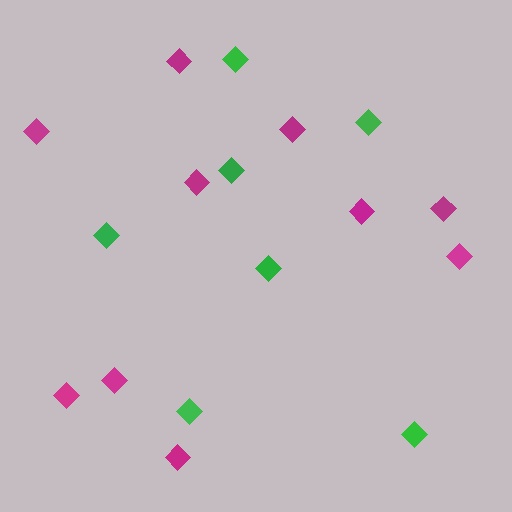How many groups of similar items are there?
There are 2 groups: one group of magenta diamonds (10) and one group of green diamonds (7).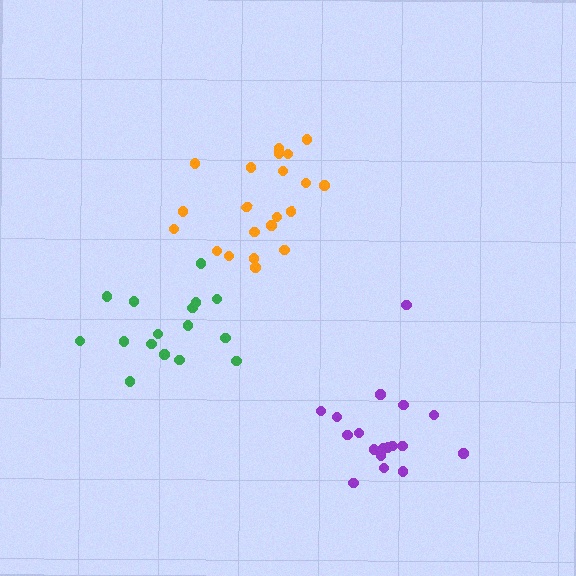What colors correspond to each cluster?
The clusters are colored: orange, purple, green.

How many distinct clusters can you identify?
There are 3 distinct clusters.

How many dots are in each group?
Group 1: 21 dots, Group 2: 19 dots, Group 3: 16 dots (56 total).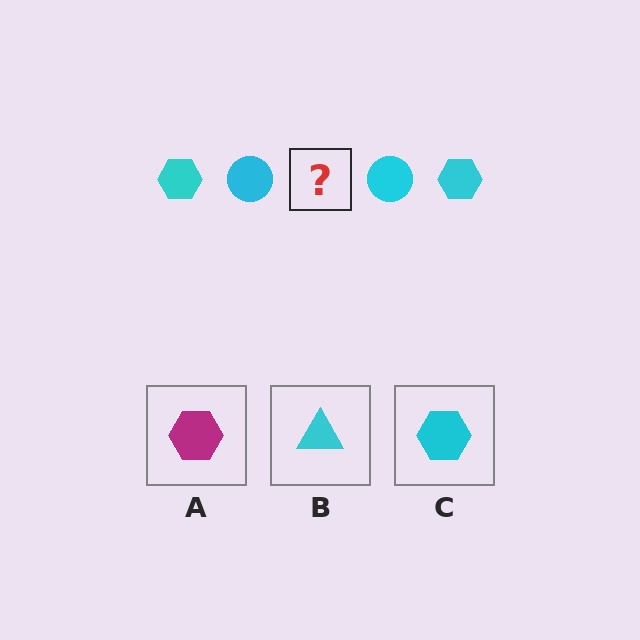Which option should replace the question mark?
Option C.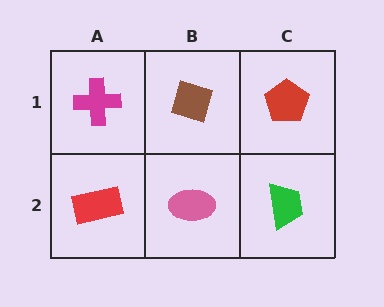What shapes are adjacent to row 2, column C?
A red pentagon (row 1, column C), a pink ellipse (row 2, column B).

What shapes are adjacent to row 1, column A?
A red rectangle (row 2, column A), a brown diamond (row 1, column B).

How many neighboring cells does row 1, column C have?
2.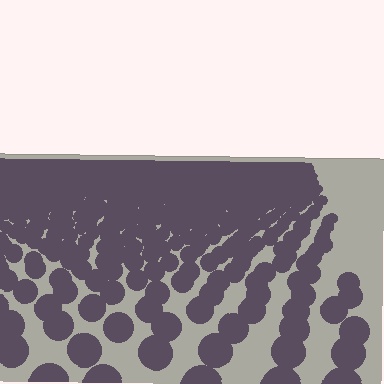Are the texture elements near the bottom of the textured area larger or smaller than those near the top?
Larger. Near the bottom, elements are closer to the viewer and appear at a bigger on-screen size.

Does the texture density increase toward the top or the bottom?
Density increases toward the top.